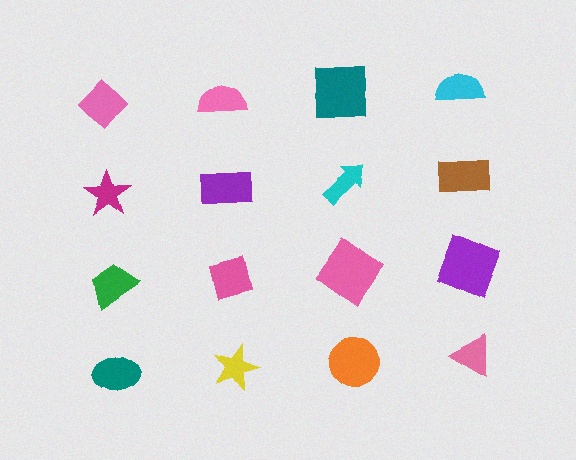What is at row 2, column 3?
A cyan arrow.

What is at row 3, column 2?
A pink square.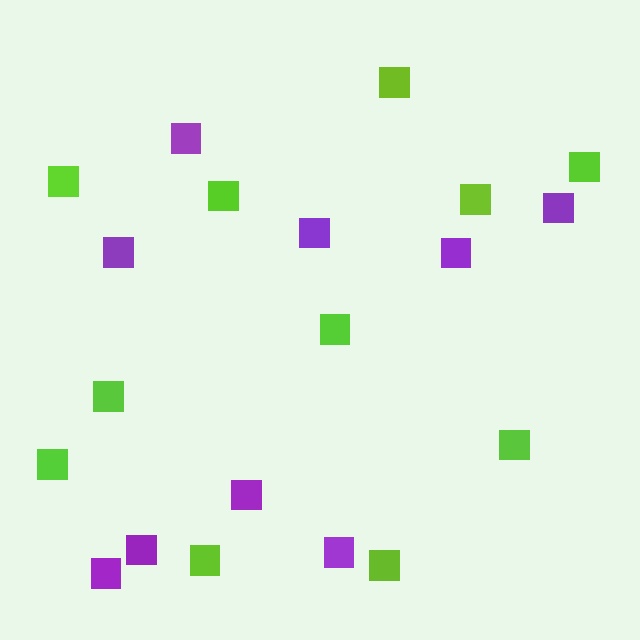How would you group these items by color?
There are 2 groups: one group of lime squares (11) and one group of purple squares (9).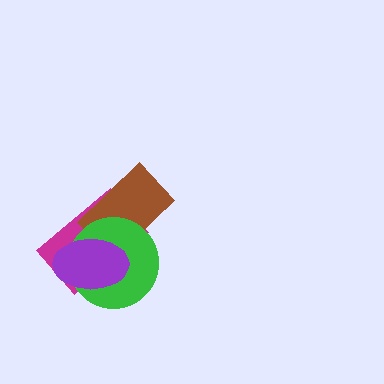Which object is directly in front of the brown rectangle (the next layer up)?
The green circle is directly in front of the brown rectangle.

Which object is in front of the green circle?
The purple ellipse is in front of the green circle.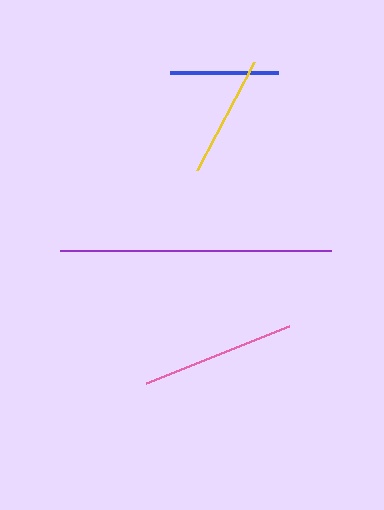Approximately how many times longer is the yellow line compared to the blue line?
The yellow line is approximately 1.1 times the length of the blue line.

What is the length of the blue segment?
The blue segment is approximately 107 pixels long.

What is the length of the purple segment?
The purple segment is approximately 271 pixels long.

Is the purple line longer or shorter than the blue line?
The purple line is longer than the blue line.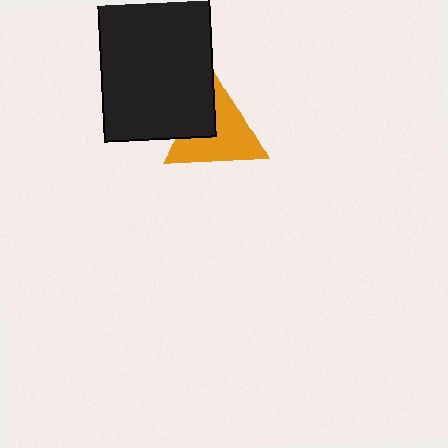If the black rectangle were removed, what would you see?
You would see the complete orange triangle.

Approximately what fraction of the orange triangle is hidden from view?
Roughly 30% of the orange triangle is hidden behind the black rectangle.